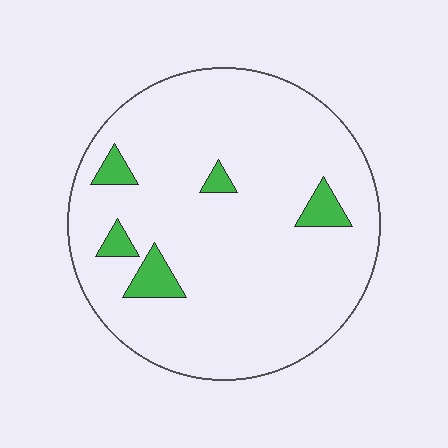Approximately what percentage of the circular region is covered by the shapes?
Approximately 10%.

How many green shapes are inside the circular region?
5.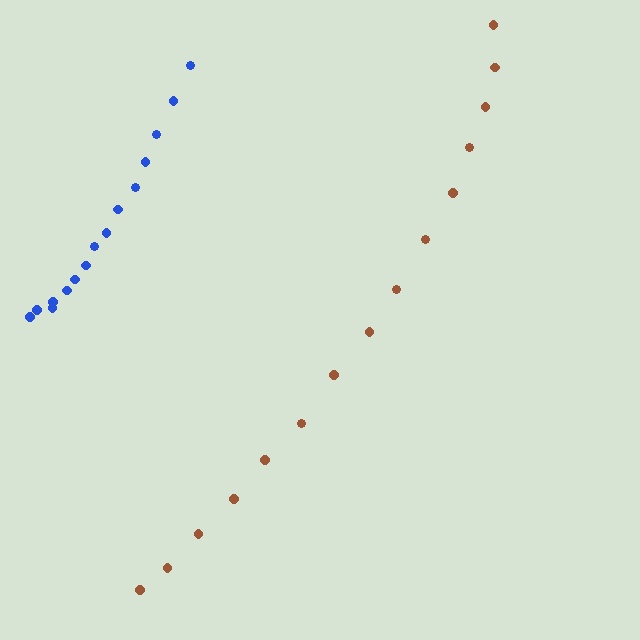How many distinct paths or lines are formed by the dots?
There are 2 distinct paths.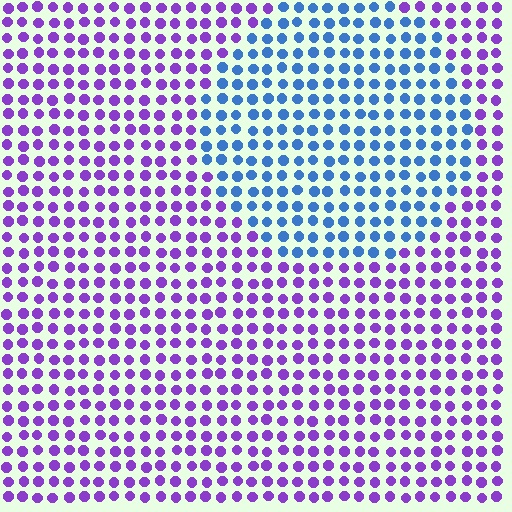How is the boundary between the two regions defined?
The boundary is defined purely by a slight shift in hue (about 59 degrees). Spacing, size, and orientation are identical on both sides.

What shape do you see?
I see a circle.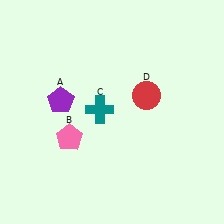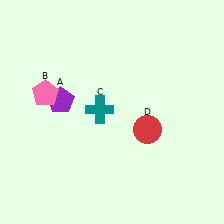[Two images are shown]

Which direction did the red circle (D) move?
The red circle (D) moved down.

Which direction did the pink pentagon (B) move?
The pink pentagon (B) moved up.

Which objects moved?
The objects that moved are: the pink pentagon (B), the red circle (D).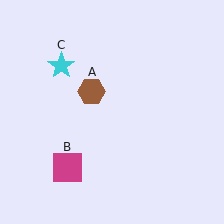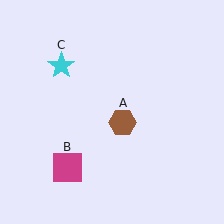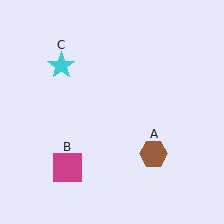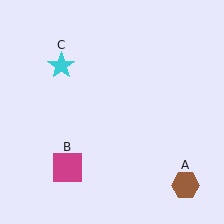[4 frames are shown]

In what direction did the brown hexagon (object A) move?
The brown hexagon (object A) moved down and to the right.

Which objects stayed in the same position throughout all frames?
Magenta square (object B) and cyan star (object C) remained stationary.